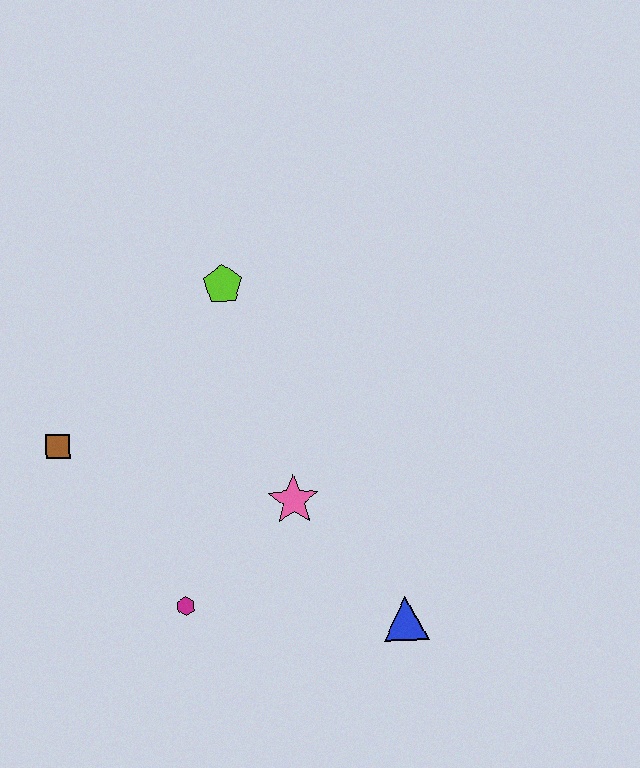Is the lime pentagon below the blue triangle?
No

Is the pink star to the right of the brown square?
Yes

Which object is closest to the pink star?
The magenta hexagon is closest to the pink star.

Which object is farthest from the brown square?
The blue triangle is farthest from the brown square.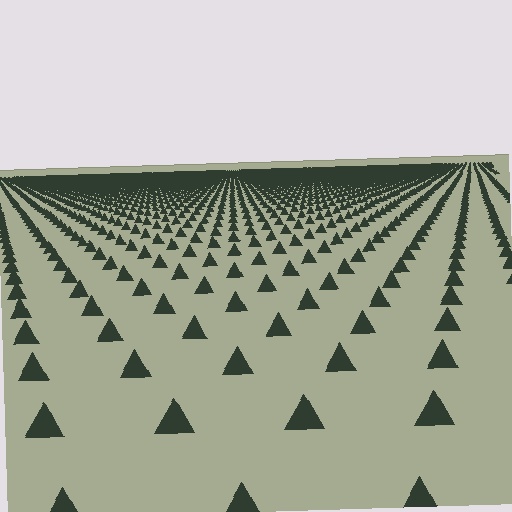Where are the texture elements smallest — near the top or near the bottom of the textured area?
Near the top.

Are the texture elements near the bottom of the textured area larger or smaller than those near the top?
Larger. Near the bottom, elements are closer to the viewer and appear at a bigger on-screen size.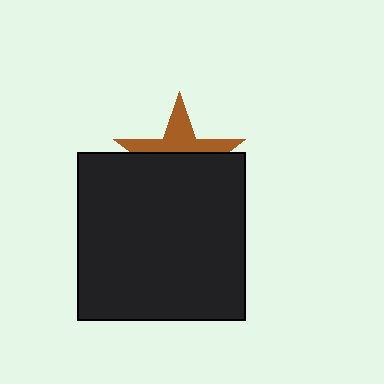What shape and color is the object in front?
The object in front is a black square.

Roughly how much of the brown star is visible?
A small part of it is visible (roughly 39%).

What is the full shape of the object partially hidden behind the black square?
The partially hidden object is a brown star.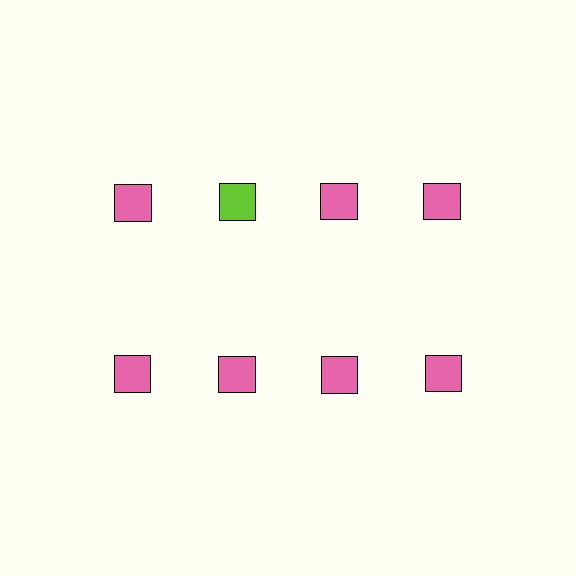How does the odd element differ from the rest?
It has a different color: lime instead of pink.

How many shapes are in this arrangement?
There are 8 shapes arranged in a grid pattern.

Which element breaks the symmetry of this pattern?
The lime square in the top row, second from left column breaks the symmetry. All other shapes are pink squares.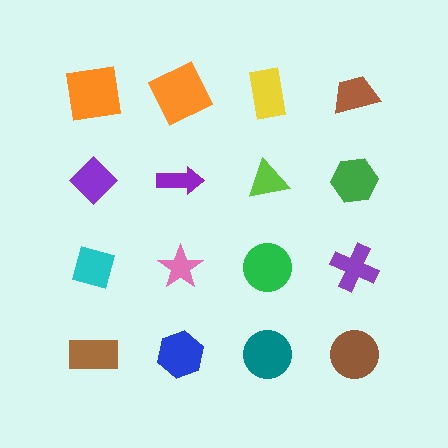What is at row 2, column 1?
A purple diamond.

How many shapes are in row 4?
4 shapes.